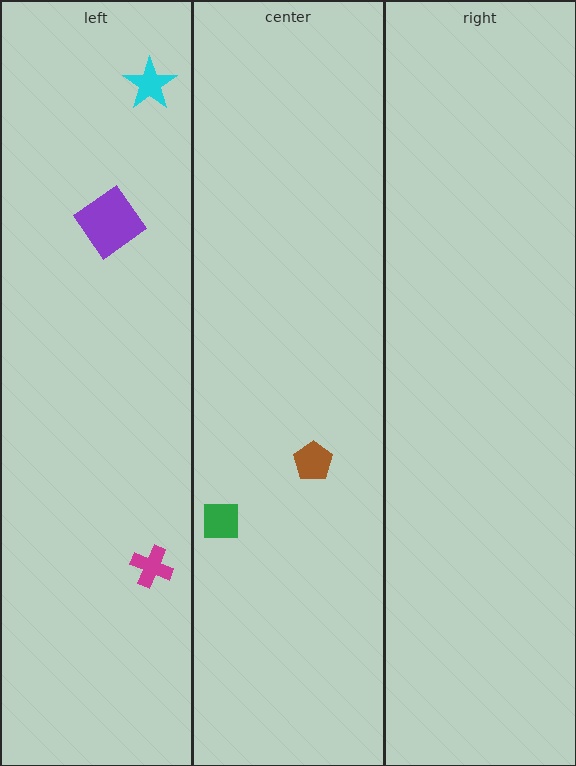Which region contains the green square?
The center region.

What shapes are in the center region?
The brown pentagon, the green square.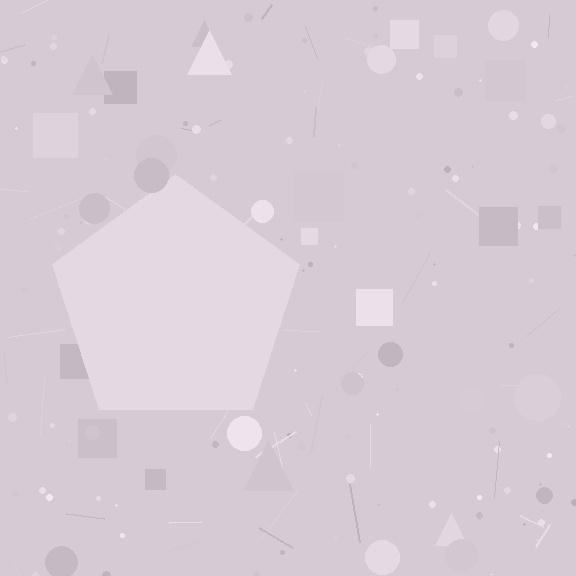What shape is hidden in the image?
A pentagon is hidden in the image.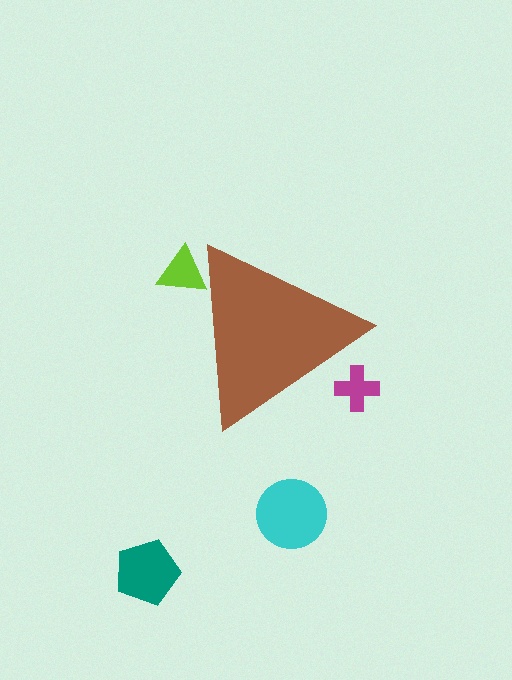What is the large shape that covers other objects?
A brown triangle.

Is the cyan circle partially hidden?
No, the cyan circle is fully visible.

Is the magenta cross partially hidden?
Yes, the magenta cross is partially hidden behind the brown triangle.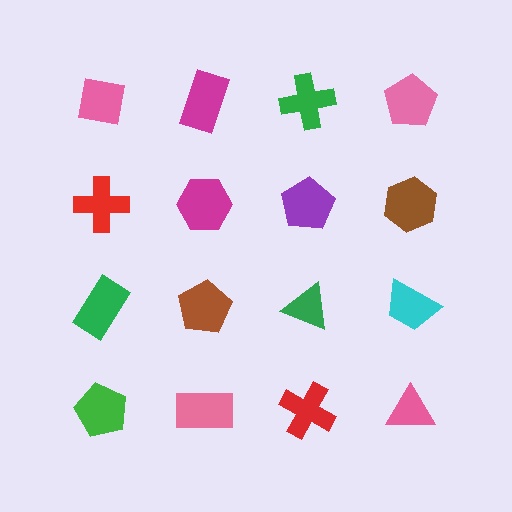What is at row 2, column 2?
A magenta hexagon.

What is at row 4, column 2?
A pink rectangle.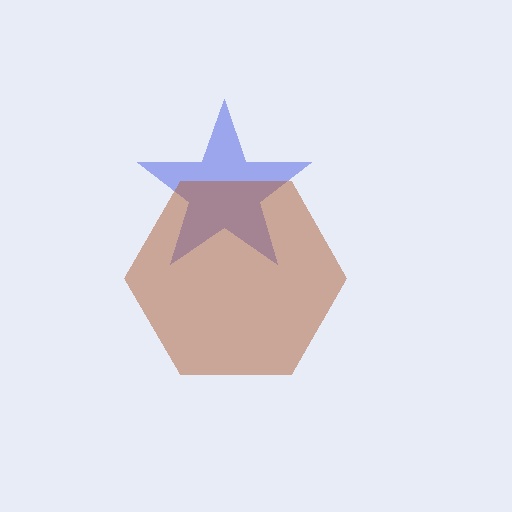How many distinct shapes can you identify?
There are 2 distinct shapes: a blue star, a brown hexagon.